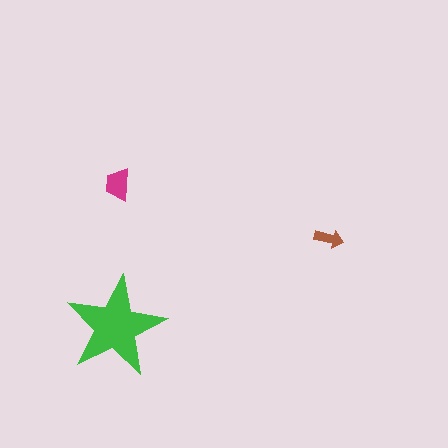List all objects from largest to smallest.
The green star, the magenta trapezoid, the brown arrow.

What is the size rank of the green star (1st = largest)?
1st.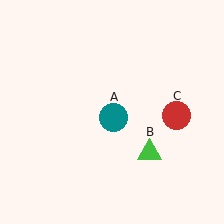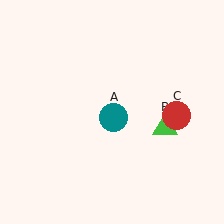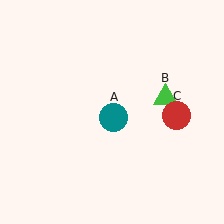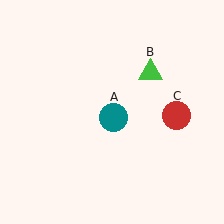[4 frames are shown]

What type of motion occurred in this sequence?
The green triangle (object B) rotated counterclockwise around the center of the scene.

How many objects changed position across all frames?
1 object changed position: green triangle (object B).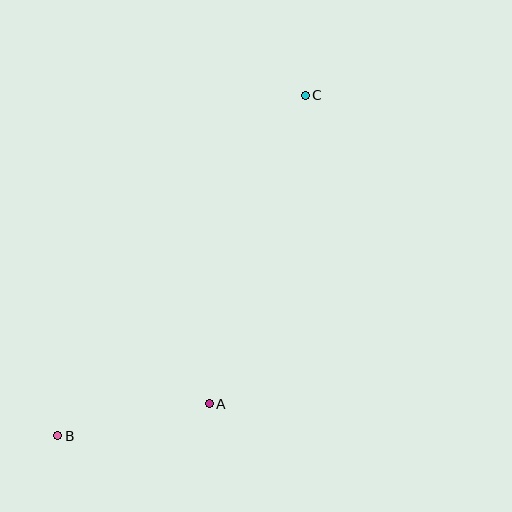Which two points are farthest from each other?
Points B and C are farthest from each other.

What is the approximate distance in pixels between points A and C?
The distance between A and C is approximately 323 pixels.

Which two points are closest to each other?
Points A and B are closest to each other.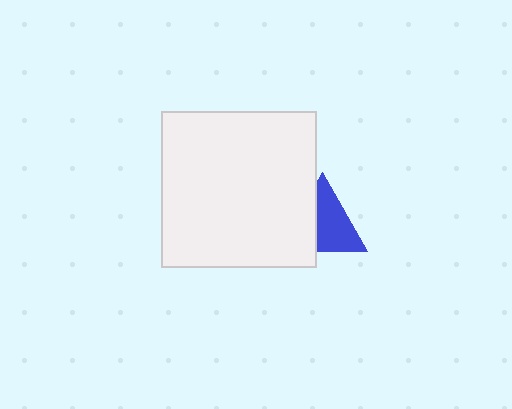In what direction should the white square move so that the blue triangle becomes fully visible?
The white square should move left. That is the shortest direction to clear the overlap and leave the blue triangle fully visible.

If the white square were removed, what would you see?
You would see the complete blue triangle.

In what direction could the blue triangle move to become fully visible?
The blue triangle could move right. That would shift it out from behind the white square entirely.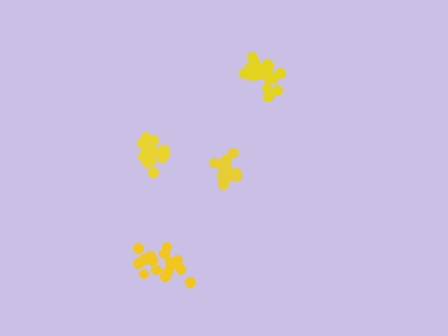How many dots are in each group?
Group 1: 15 dots, Group 2: 16 dots, Group 3: 20 dots, Group 4: 15 dots (66 total).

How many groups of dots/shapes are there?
There are 4 groups.